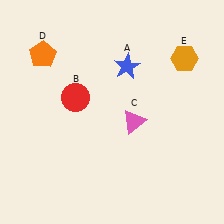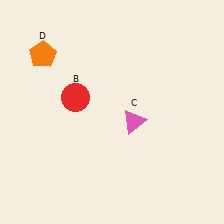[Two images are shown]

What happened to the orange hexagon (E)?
The orange hexagon (E) was removed in Image 2. It was in the top-right area of Image 1.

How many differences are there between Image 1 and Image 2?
There are 2 differences between the two images.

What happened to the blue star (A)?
The blue star (A) was removed in Image 2. It was in the top-right area of Image 1.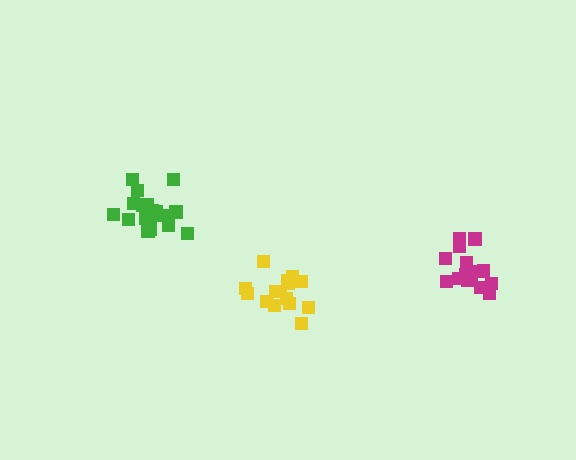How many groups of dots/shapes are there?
There are 3 groups.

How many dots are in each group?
Group 1: 15 dots, Group 2: 19 dots, Group 3: 16 dots (50 total).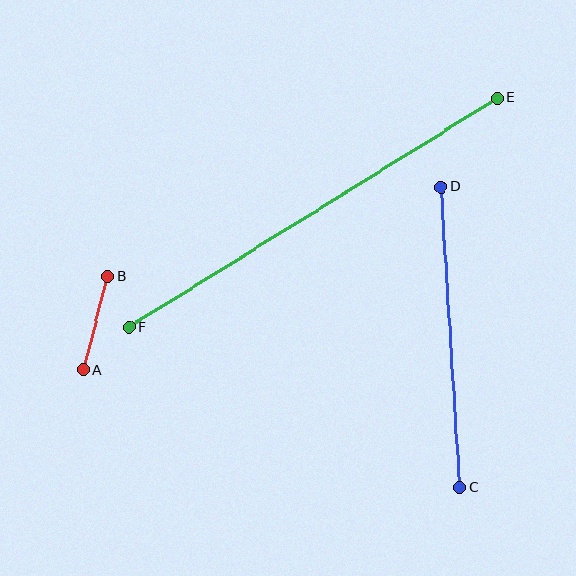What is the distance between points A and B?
The distance is approximately 97 pixels.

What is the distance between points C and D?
The distance is approximately 301 pixels.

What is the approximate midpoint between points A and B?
The midpoint is at approximately (96, 323) pixels.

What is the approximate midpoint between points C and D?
The midpoint is at approximately (451, 337) pixels.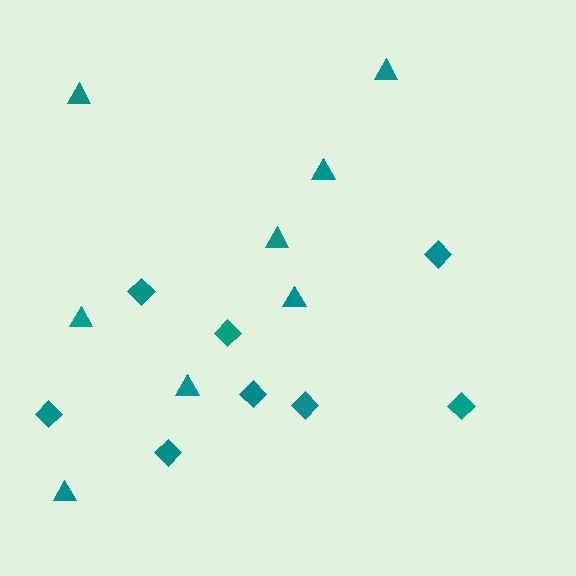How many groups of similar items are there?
There are 2 groups: one group of triangles (8) and one group of diamonds (8).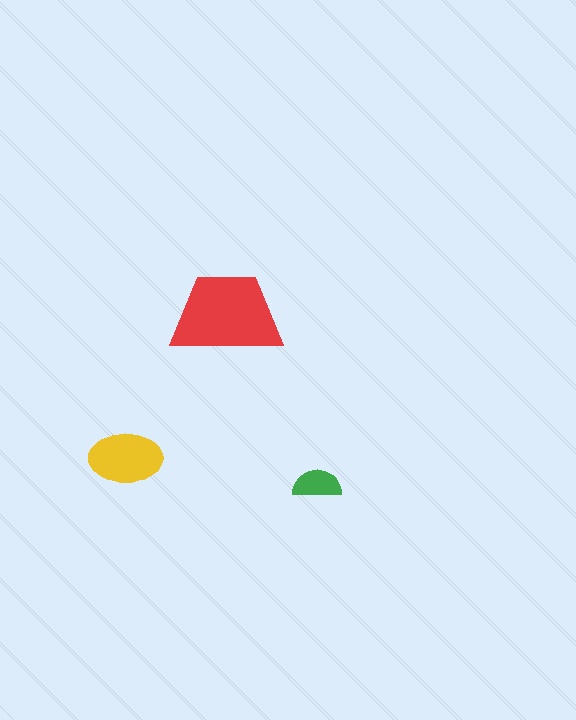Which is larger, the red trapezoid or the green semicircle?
The red trapezoid.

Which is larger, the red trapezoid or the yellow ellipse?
The red trapezoid.